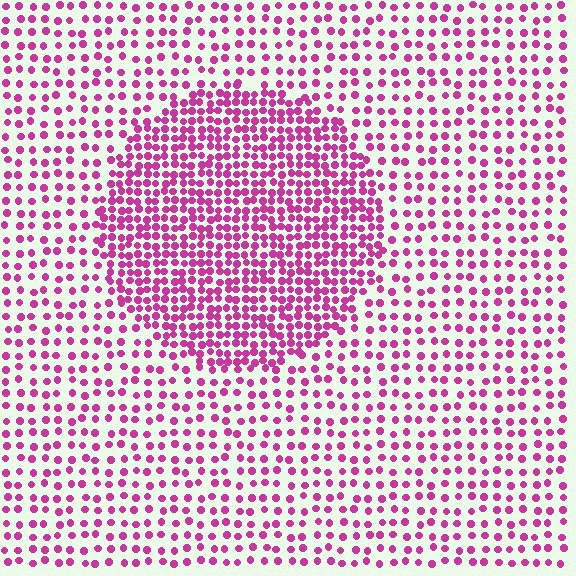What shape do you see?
I see a circle.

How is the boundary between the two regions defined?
The boundary is defined by a change in element density (approximately 2.1x ratio). All elements are the same color, size, and shape.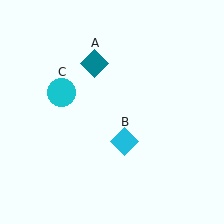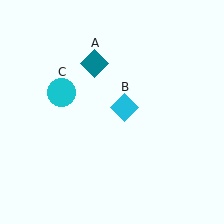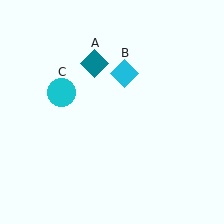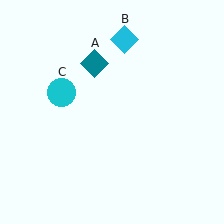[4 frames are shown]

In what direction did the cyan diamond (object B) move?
The cyan diamond (object B) moved up.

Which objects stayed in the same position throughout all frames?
Teal diamond (object A) and cyan circle (object C) remained stationary.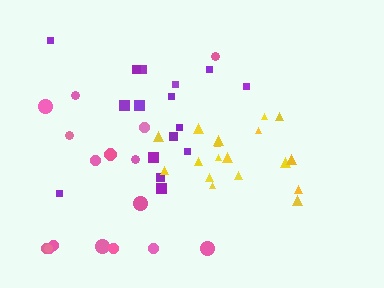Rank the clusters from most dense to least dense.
yellow, pink, purple.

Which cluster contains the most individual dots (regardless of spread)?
Yellow (18).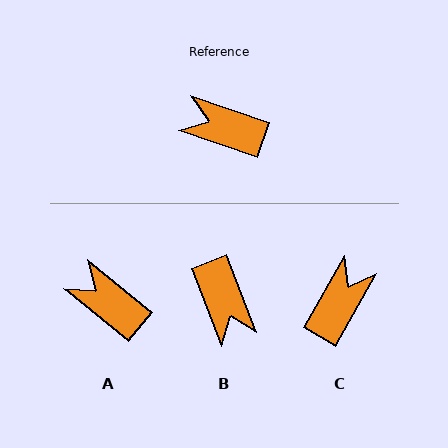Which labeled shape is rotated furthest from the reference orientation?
B, about 130 degrees away.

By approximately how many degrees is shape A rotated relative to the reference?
Approximately 20 degrees clockwise.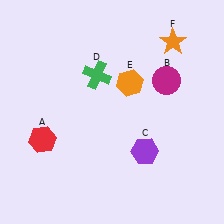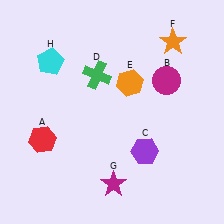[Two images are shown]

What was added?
A magenta star (G), a cyan pentagon (H) were added in Image 2.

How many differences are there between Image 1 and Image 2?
There are 2 differences between the two images.